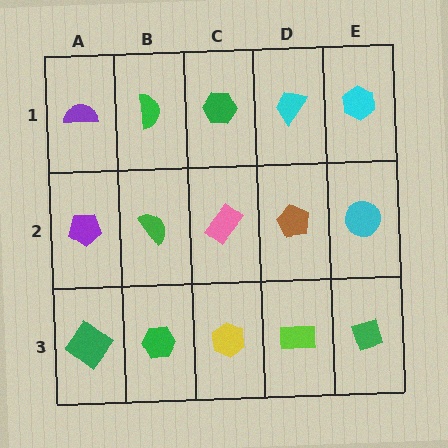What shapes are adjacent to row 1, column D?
A brown pentagon (row 2, column D), a green hexagon (row 1, column C), a cyan hexagon (row 1, column E).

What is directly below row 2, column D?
A lime rectangle.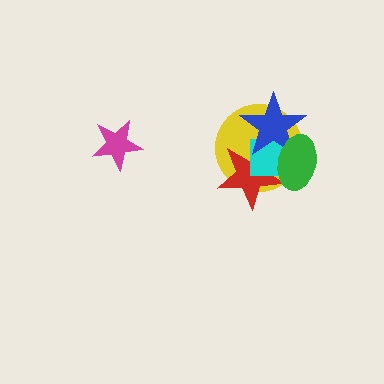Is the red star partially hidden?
Yes, it is partially covered by another shape.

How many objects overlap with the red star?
4 objects overlap with the red star.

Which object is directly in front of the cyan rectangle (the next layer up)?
The blue star is directly in front of the cyan rectangle.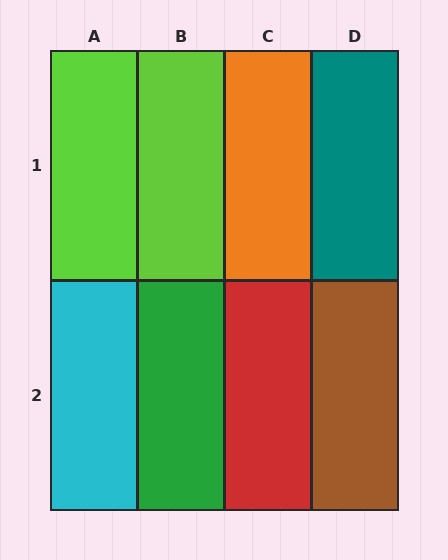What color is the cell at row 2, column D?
Brown.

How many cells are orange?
1 cell is orange.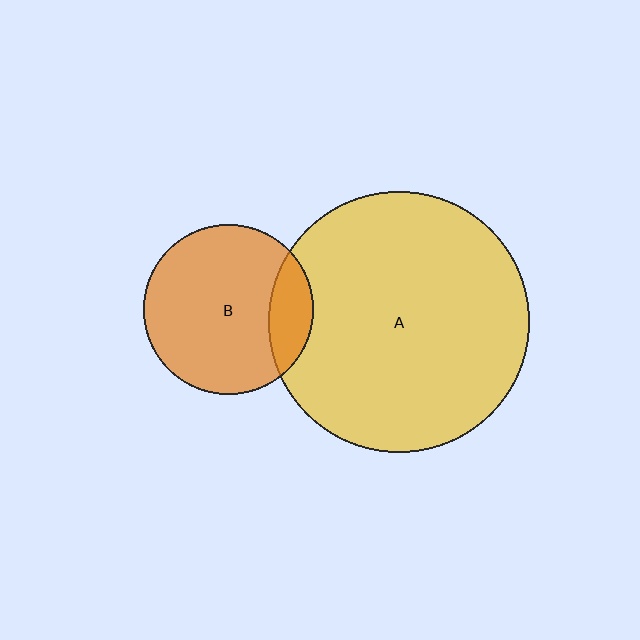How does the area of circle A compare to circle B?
Approximately 2.4 times.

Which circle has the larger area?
Circle A (yellow).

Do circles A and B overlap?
Yes.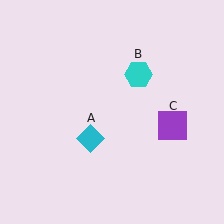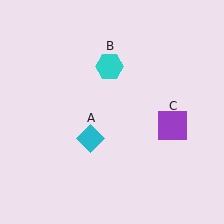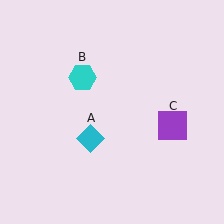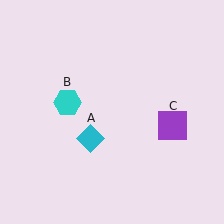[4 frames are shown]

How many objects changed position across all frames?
1 object changed position: cyan hexagon (object B).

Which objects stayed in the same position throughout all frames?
Cyan diamond (object A) and purple square (object C) remained stationary.